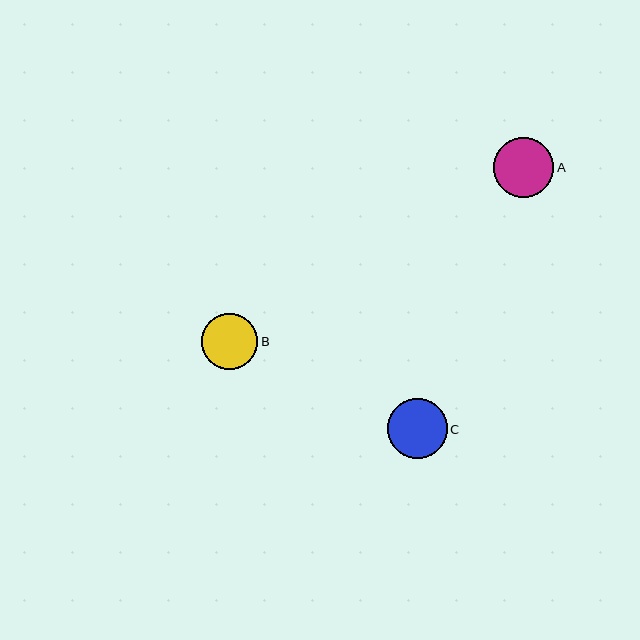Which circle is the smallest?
Circle B is the smallest with a size of approximately 56 pixels.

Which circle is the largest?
Circle A is the largest with a size of approximately 60 pixels.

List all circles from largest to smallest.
From largest to smallest: A, C, B.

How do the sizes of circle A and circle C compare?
Circle A and circle C are approximately the same size.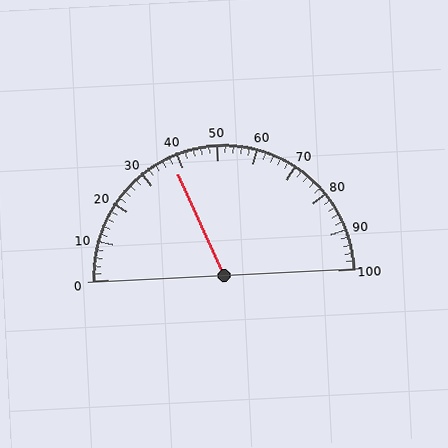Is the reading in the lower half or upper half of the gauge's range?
The reading is in the lower half of the range (0 to 100).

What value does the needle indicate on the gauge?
The needle indicates approximately 38.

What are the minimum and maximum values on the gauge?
The gauge ranges from 0 to 100.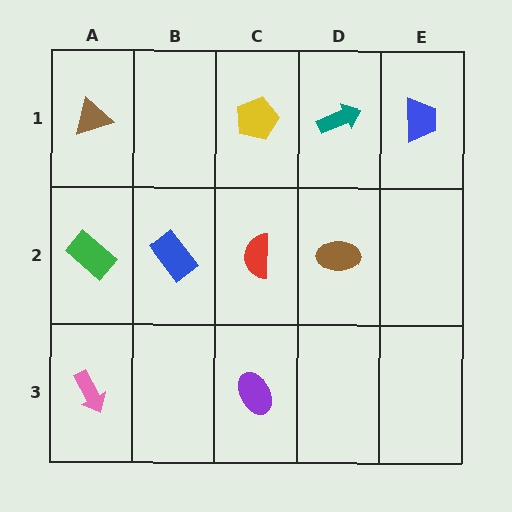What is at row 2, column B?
A blue rectangle.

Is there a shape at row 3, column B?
No, that cell is empty.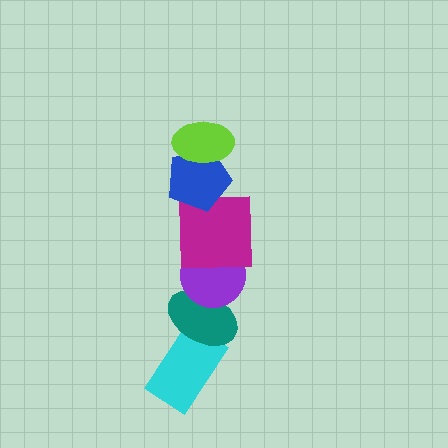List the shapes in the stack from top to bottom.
From top to bottom: the lime ellipse, the blue pentagon, the magenta square, the purple circle, the teal ellipse, the cyan rectangle.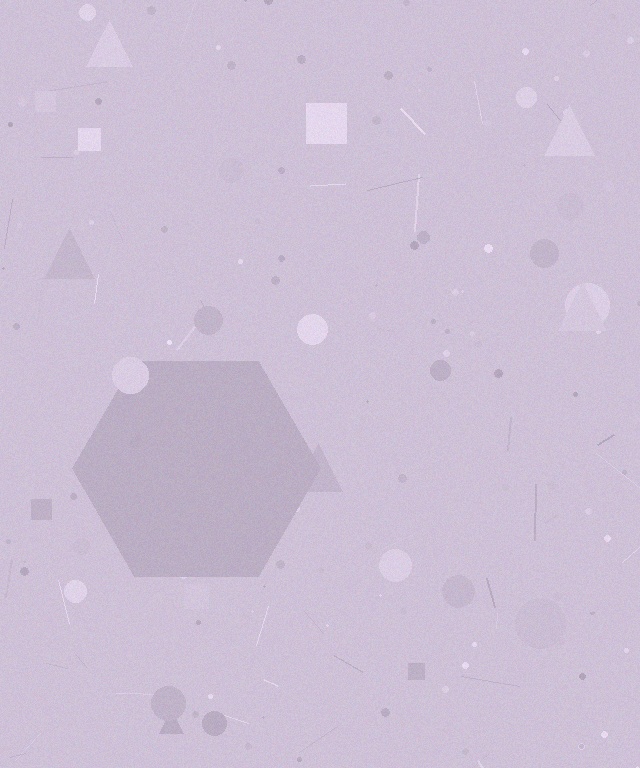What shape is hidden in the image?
A hexagon is hidden in the image.